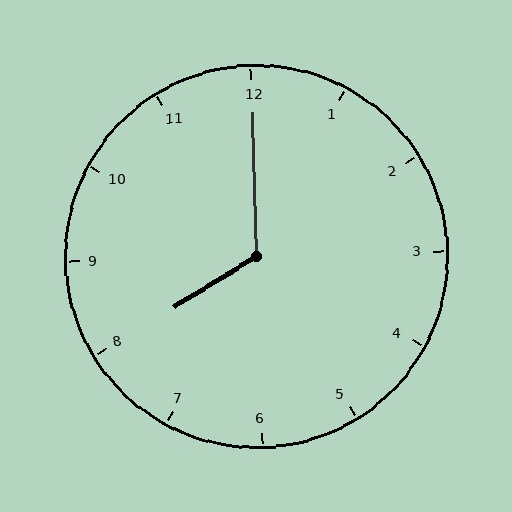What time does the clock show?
8:00.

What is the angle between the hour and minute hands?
Approximately 120 degrees.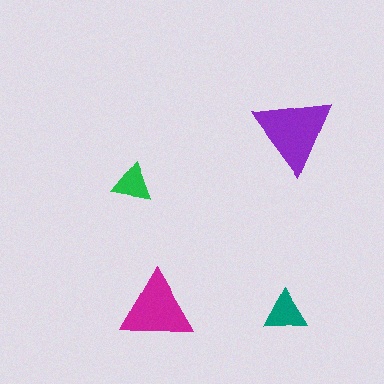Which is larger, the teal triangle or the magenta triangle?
The magenta one.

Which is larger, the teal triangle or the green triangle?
The teal one.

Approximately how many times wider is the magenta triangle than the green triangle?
About 2 times wider.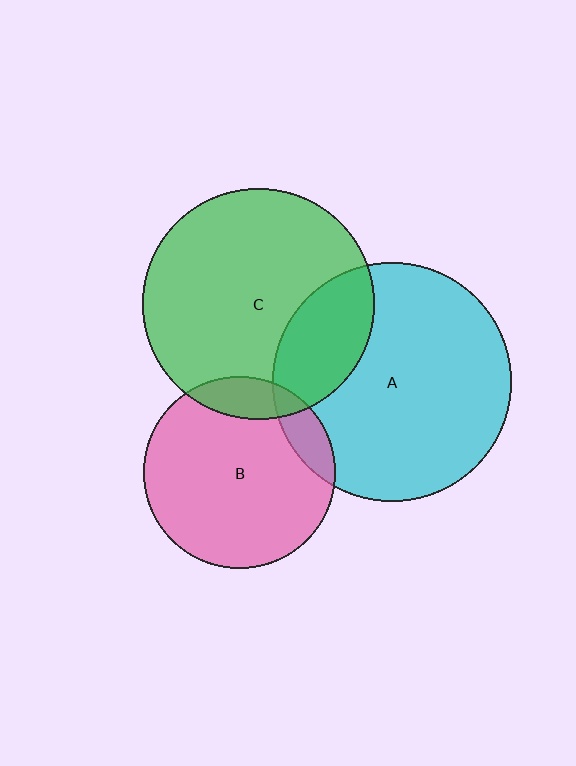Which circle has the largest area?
Circle A (cyan).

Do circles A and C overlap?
Yes.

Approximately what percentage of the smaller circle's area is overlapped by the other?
Approximately 25%.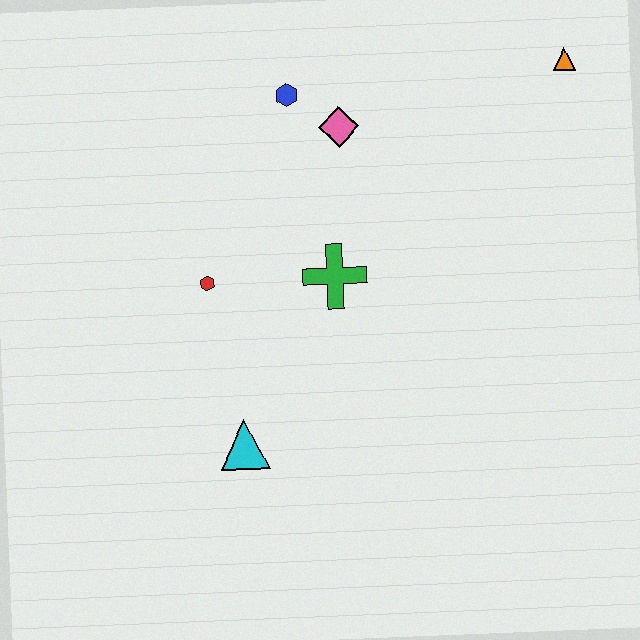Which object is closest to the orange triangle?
The pink diamond is closest to the orange triangle.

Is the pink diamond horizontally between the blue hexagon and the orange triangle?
Yes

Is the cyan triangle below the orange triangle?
Yes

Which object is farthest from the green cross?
The orange triangle is farthest from the green cross.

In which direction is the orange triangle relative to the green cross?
The orange triangle is to the right of the green cross.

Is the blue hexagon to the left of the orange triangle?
Yes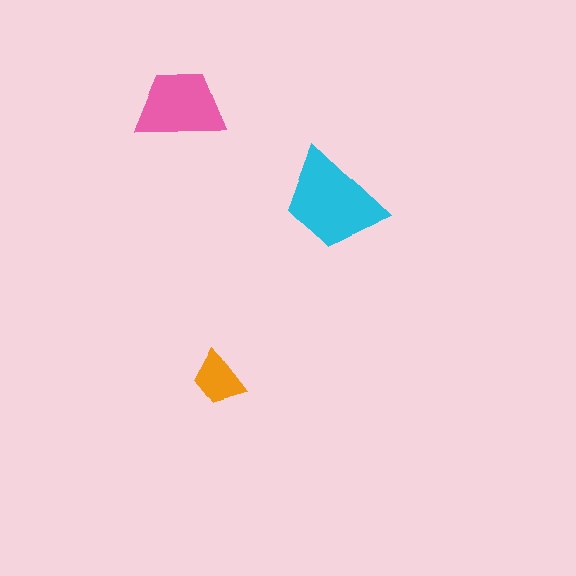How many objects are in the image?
There are 3 objects in the image.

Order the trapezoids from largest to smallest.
the cyan one, the pink one, the orange one.